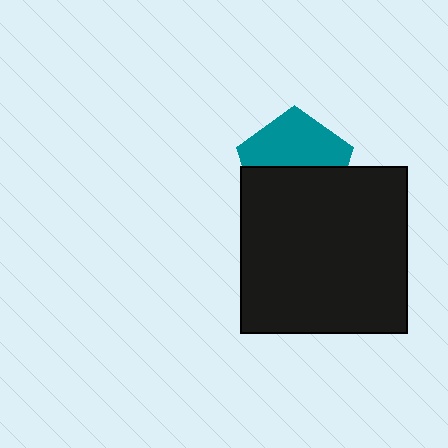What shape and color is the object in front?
The object in front is a black square.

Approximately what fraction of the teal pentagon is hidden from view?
Roughly 51% of the teal pentagon is hidden behind the black square.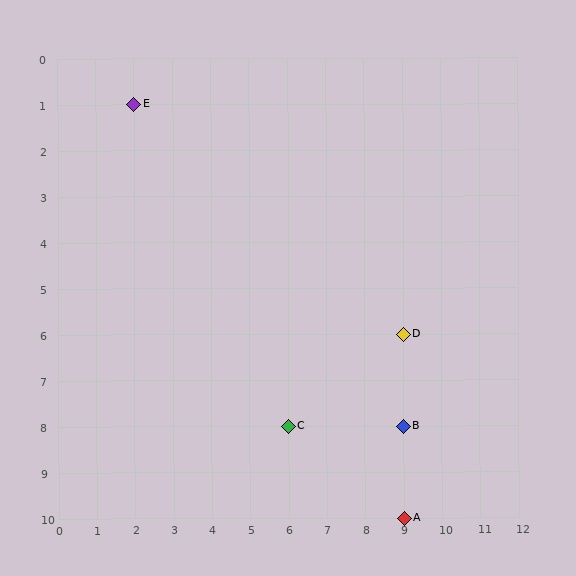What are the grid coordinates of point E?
Point E is at grid coordinates (2, 1).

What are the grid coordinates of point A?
Point A is at grid coordinates (9, 10).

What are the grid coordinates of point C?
Point C is at grid coordinates (6, 8).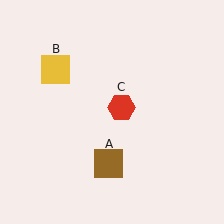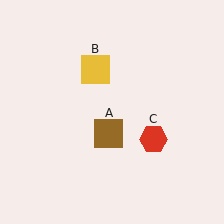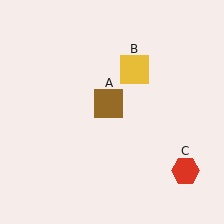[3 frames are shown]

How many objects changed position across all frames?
3 objects changed position: brown square (object A), yellow square (object B), red hexagon (object C).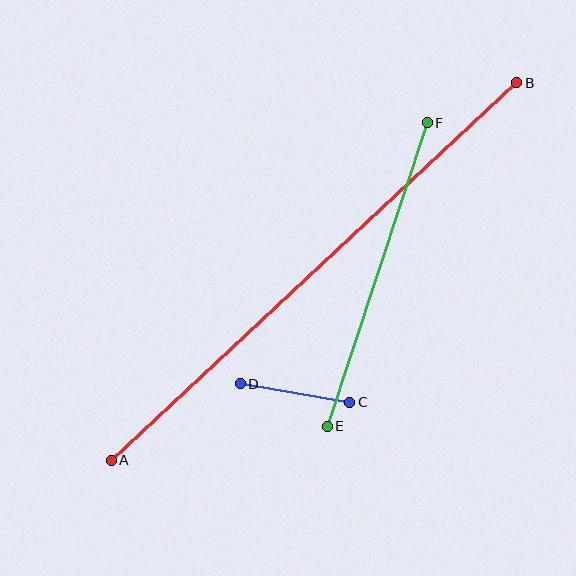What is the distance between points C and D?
The distance is approximately 111 pixels.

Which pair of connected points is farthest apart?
Points A and B are farthest apart.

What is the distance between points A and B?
The distance is approximately 554 pixels.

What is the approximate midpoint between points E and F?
The midpoint is at approximately (377, 275) pixels.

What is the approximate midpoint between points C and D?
The midpoint is at approximately (295, 393) pixels.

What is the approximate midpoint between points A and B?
The midpoint is at approximately (314, 271) pixels.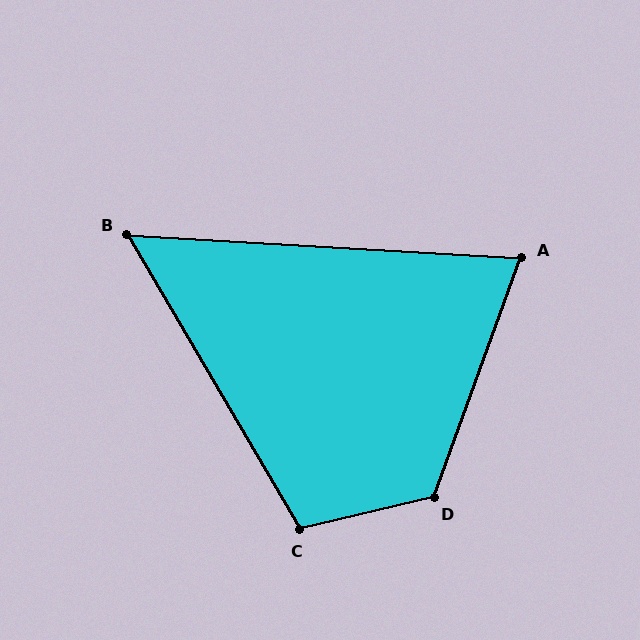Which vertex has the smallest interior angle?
B, at approximately 56 degrees.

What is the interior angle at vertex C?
Approximately 107 degrees (obtuse).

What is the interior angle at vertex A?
Approximately 73 degrees (acute).